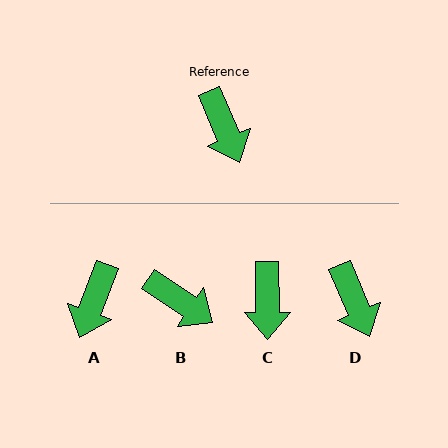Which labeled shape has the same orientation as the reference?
D.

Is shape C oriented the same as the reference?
No, it is off by about 23 degrees.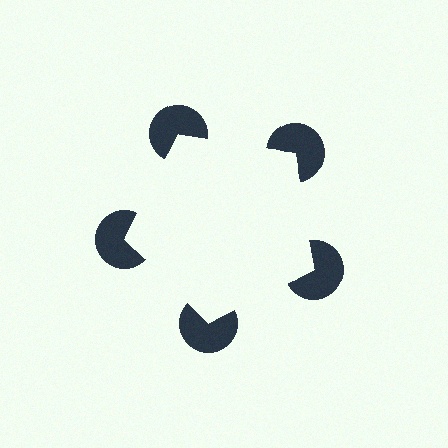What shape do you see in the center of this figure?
An illusory pentagon — its edges are inferred from the aligned wedge cuts in the pac-man discs, not physically drawn.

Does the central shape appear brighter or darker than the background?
It typically appears slightly brighter than the background, even though no actual brightness change is drawn.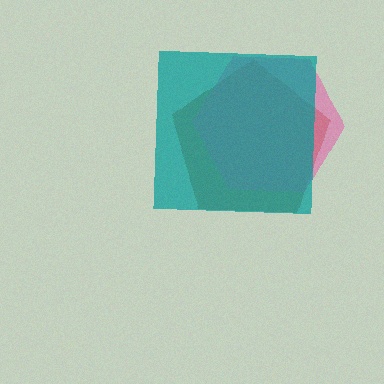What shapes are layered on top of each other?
The layered shapes are: a brown pentagon, a pink hexagon, a teal square.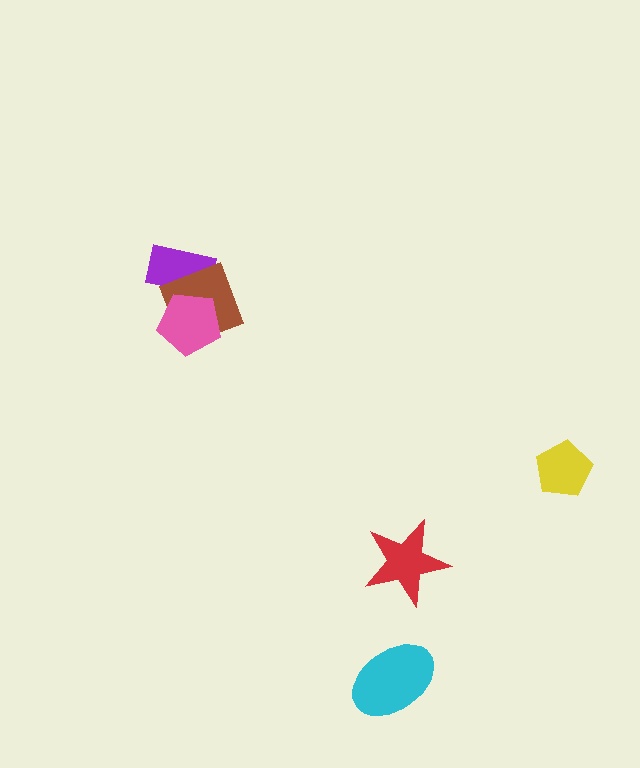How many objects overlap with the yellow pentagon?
0 objects overlap with the yellow pentagon.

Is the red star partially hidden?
No, no other shape covers it.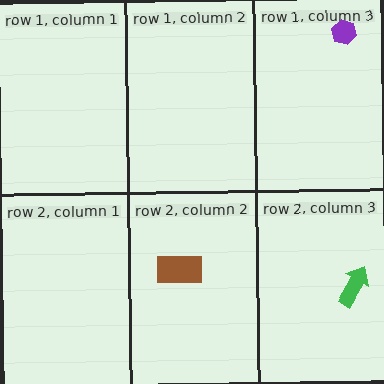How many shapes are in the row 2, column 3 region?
1.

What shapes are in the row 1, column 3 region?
The purple hexagon.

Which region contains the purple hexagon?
The row 1, column 3 region.